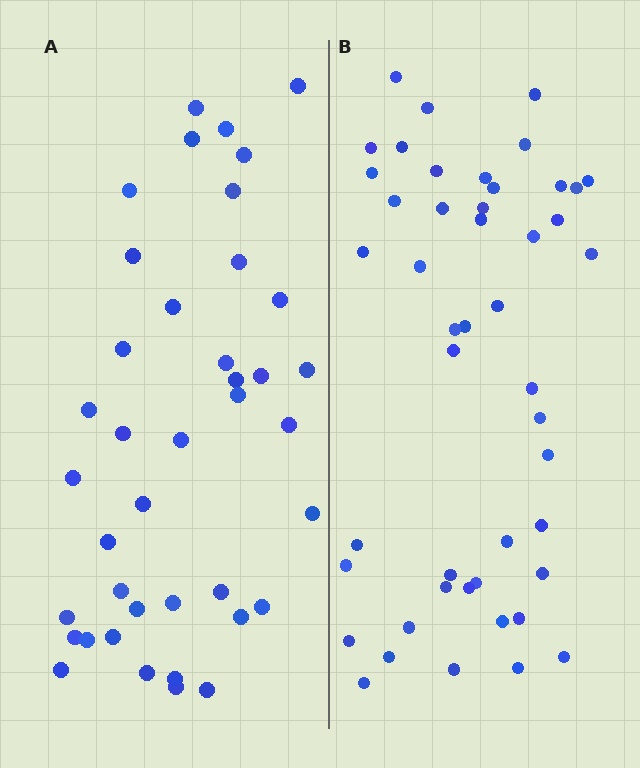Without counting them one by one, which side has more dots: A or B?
Region B (the right region) has more dots.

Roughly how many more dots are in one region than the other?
Region B has roughly 8 or so more dots than region A.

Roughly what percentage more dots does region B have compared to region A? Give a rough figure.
About 20% more.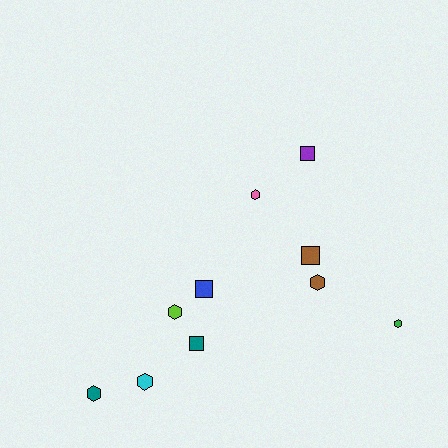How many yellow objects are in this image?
There are no yellow objects.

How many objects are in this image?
There are 10 objects.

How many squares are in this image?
There are 4 squares.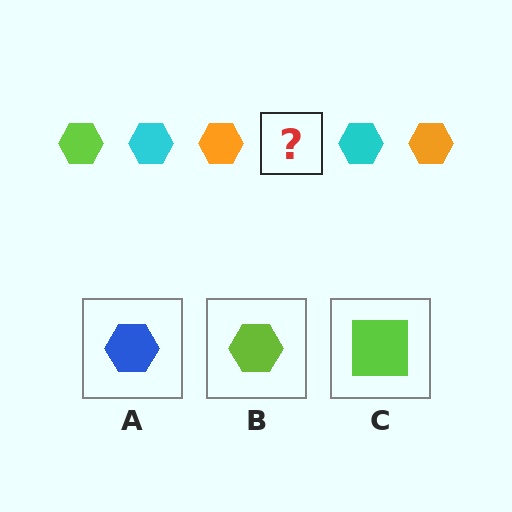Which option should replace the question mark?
Option B.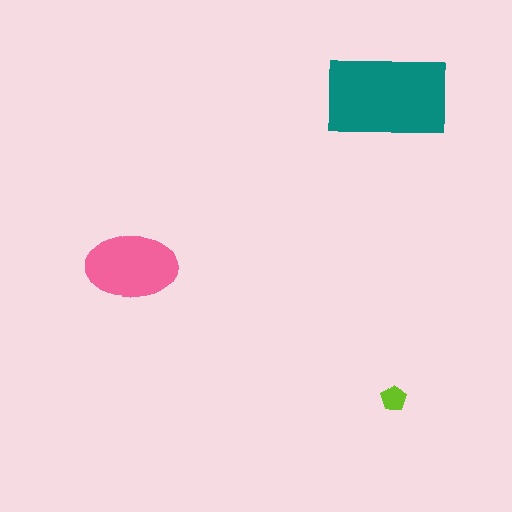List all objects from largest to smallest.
The teal rectangle, the pink ellipse, the lime pentagon.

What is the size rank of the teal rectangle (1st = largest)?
1st.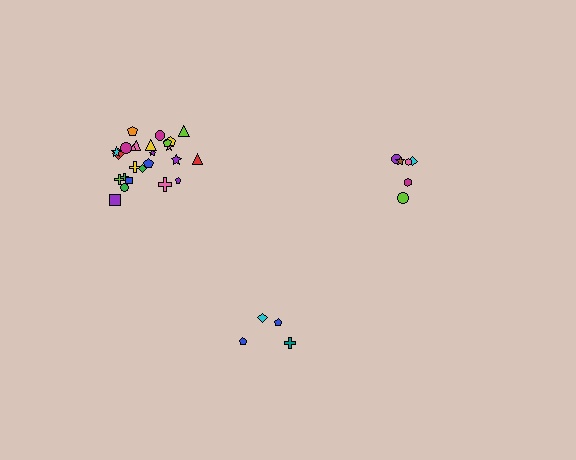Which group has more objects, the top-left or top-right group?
The top-left group.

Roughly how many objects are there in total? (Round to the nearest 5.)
Roughly 35 objects in total.